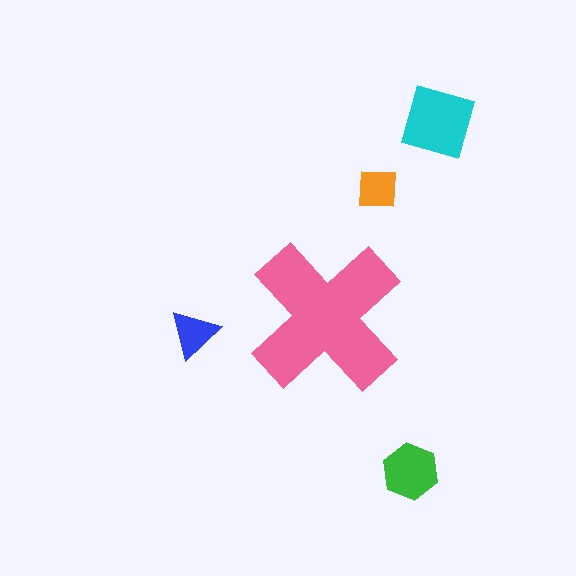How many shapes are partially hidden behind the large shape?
0 shapes are partially hidden.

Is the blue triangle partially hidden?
No, the blue triangle is fully visible.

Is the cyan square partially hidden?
No, the cyan square is fully visible.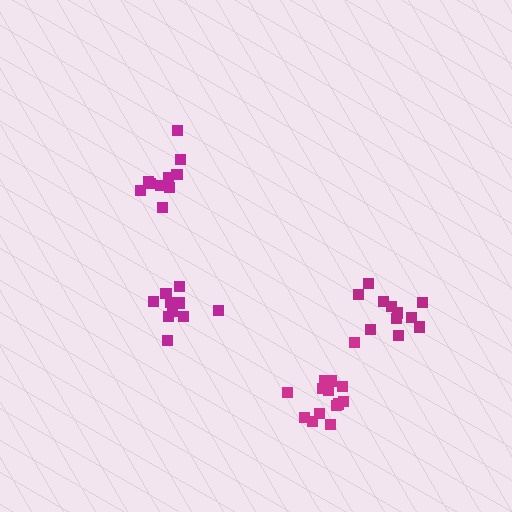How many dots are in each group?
Group 1: 11 dots, Group 2: 10 dots, Group 3: 15 dots, Group 4: 12 dots (48 total).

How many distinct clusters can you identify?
There are 4 distinct clusters.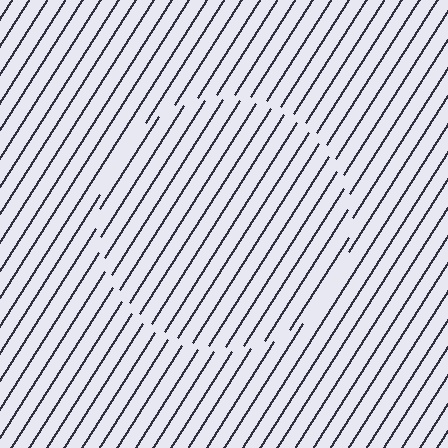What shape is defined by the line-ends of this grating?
An illusory circle. The interior of the shape contains the same grating, shifted by half a period — the contour is defined by the phase discontinuity where line-ends from the inner and outer gratings abut.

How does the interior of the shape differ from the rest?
The interior of the shape contains the same grating, shifted by half a period — the contour is defined by the phase discontinuity where line-ends from the inner and outer gratings abut.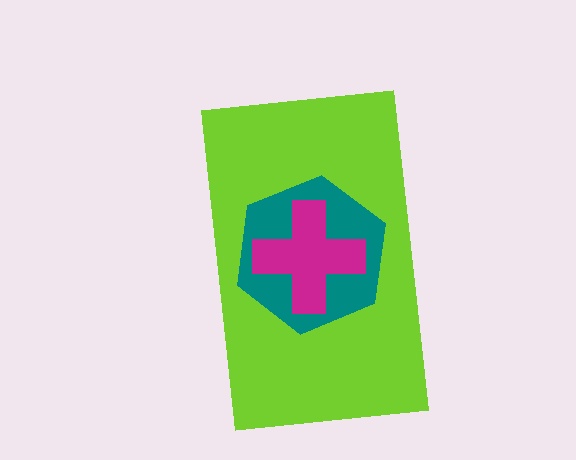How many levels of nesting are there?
3.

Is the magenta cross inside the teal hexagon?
Yes.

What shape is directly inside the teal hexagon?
The magenta cross.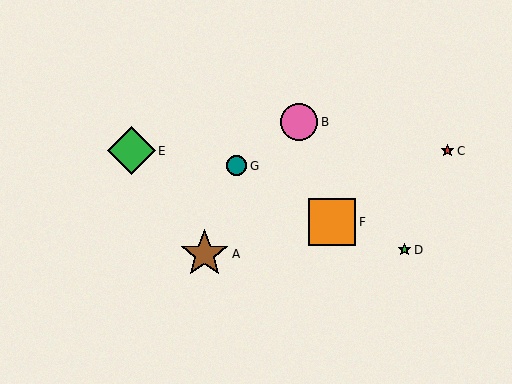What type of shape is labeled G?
Shape G is a teal circle.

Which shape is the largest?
The brown star (labeled A) is the largest.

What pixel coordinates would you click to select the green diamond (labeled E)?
Click at (131, 151) to select the green diamond E.